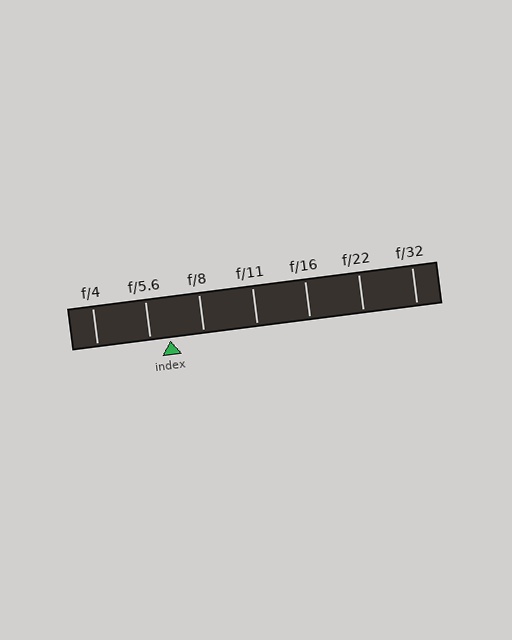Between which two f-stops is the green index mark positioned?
The index mark is between f/5.6 and f/8.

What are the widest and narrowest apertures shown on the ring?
The widest aperture shown is f/4 and the narrowest is f/32.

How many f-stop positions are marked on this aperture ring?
There are 7 f-stop positions marked.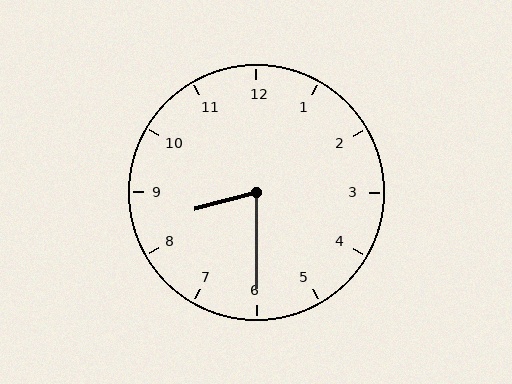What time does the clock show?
8:30.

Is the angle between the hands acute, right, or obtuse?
It is acute.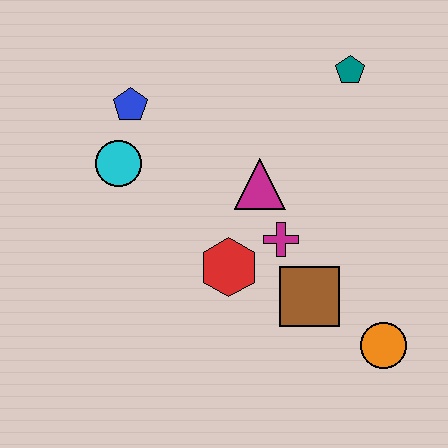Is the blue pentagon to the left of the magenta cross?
Yes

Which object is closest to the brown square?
The magenta cross is closest to the brown square.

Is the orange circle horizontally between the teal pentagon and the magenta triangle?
No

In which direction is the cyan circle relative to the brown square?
The cyan circle is to the left of the brown square.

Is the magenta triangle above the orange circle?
Yes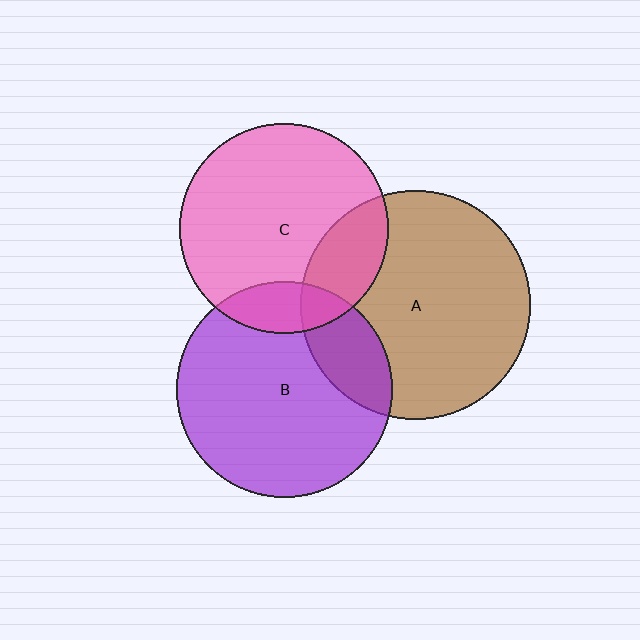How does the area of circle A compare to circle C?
Approximately 1.2 times.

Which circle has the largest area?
Circle A (brown).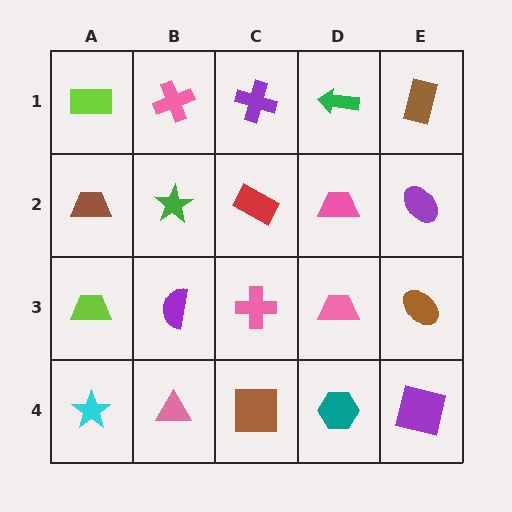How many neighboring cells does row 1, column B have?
3.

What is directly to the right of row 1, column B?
A purple cross.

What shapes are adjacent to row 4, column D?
A pink trapezoid (row 3, column D), a brown square (row 4, column C), a purple square (row 4, column E).